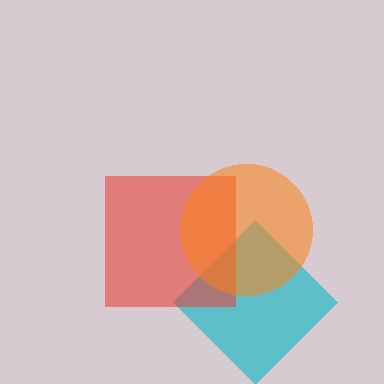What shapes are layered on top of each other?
The layered shapes are: a cyan diamond, a red square, an orange circle.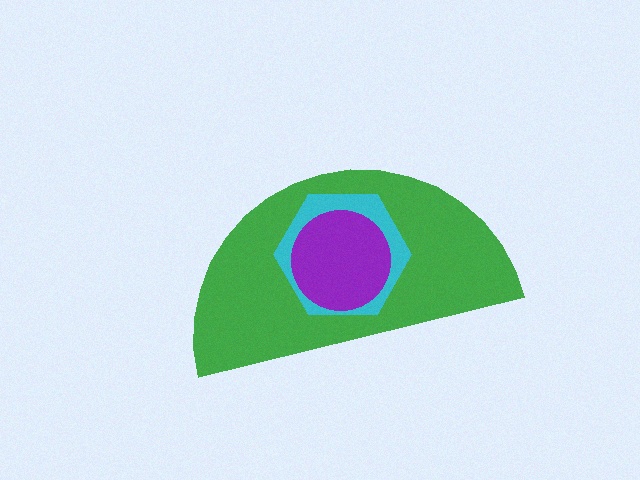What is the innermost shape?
The purple circle.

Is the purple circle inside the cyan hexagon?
Yes.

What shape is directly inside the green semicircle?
The cyan hexagon.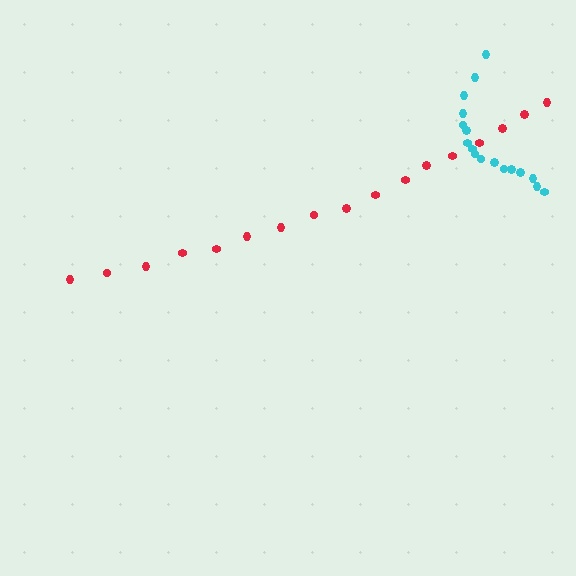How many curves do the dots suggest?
There are 2 distinct paths.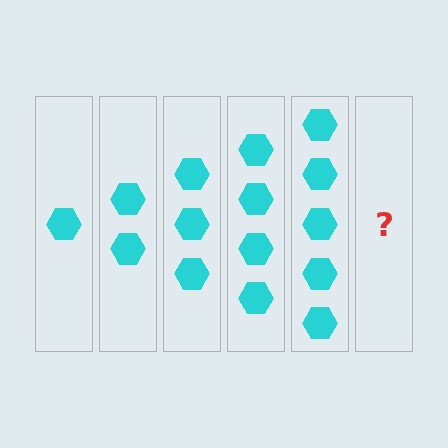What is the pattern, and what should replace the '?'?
The pattern is that each step adds one more hexagon. The '?' should be 6 hexagons.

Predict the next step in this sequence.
The next step is 6 hexagons.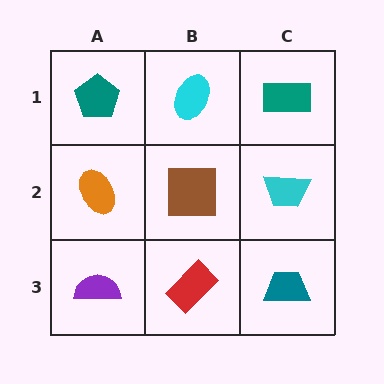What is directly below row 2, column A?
A purple semicircle.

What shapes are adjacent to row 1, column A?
An orange ellipse (row 2, column A), a cyan ellipse (row 1, column B).